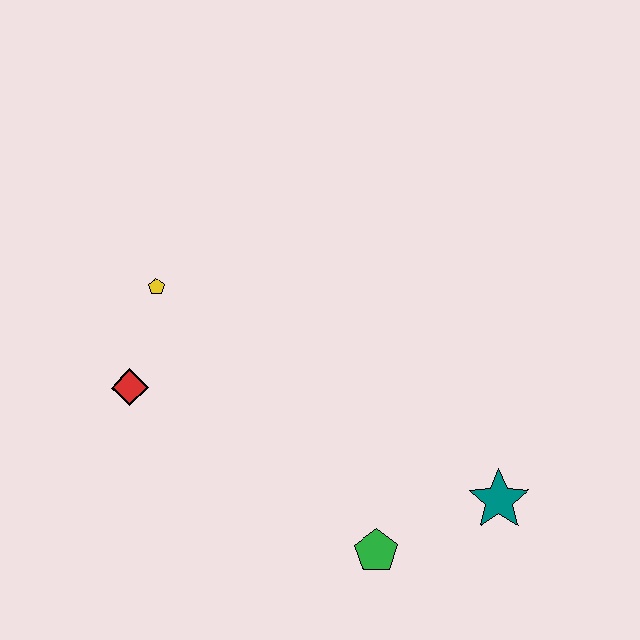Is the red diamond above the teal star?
Yes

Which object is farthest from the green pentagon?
The yellow pentagon is farthest from the green pentagon.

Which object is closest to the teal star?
The green pentagon is closest to the teal star.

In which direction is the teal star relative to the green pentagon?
The teal star is to the right of the green pentagon.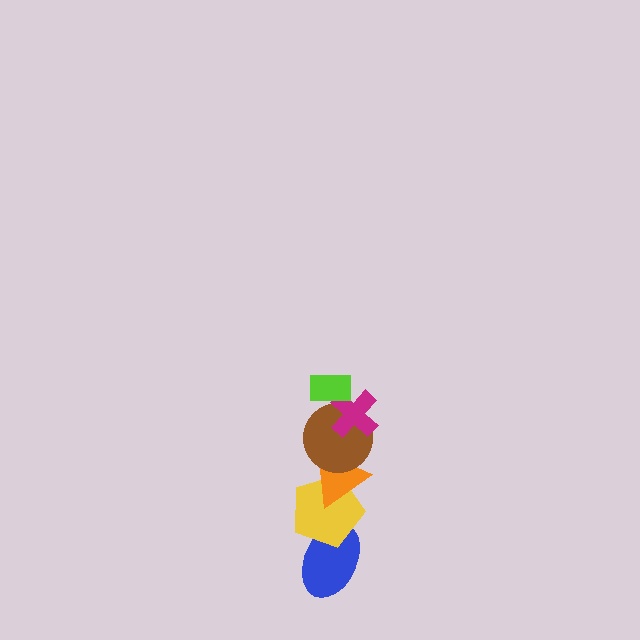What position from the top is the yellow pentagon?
The yellow pentagon is 5th from the top.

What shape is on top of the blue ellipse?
The yellow pentagon is on top of the blue ellipse.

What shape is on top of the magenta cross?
The lime rectangle is on top of the magenta cross.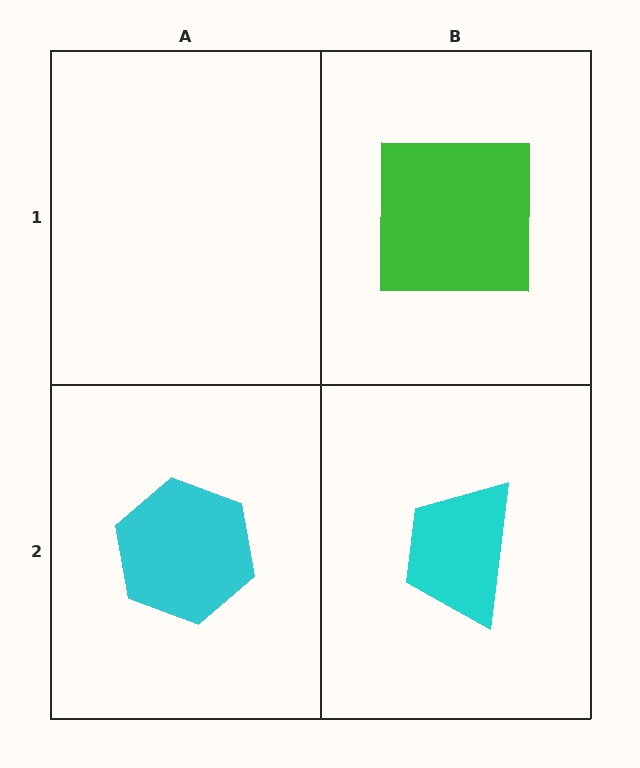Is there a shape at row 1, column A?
No, that cell is empty.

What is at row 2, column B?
A cyan trapezoid.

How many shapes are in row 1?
1 shape.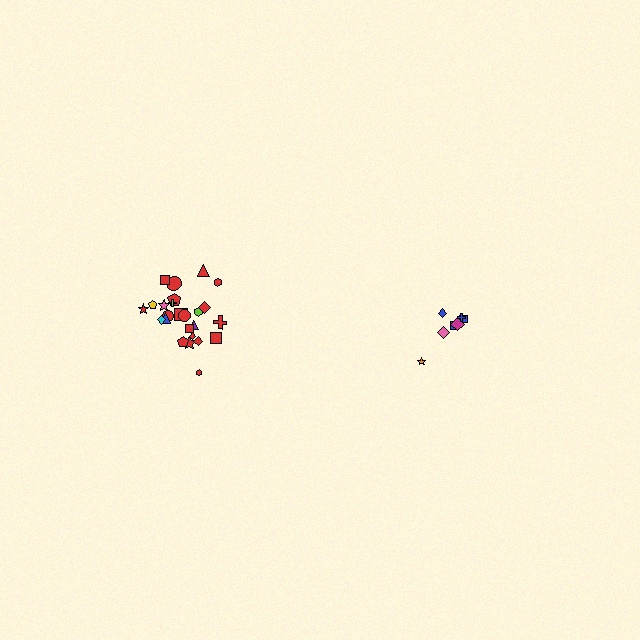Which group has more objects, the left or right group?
The left group.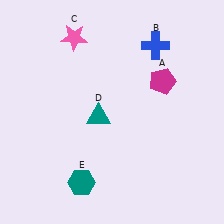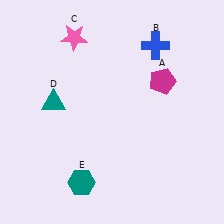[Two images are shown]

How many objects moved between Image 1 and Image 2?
1 object moved between the two images.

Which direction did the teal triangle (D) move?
The teal triangle (D) moved left.